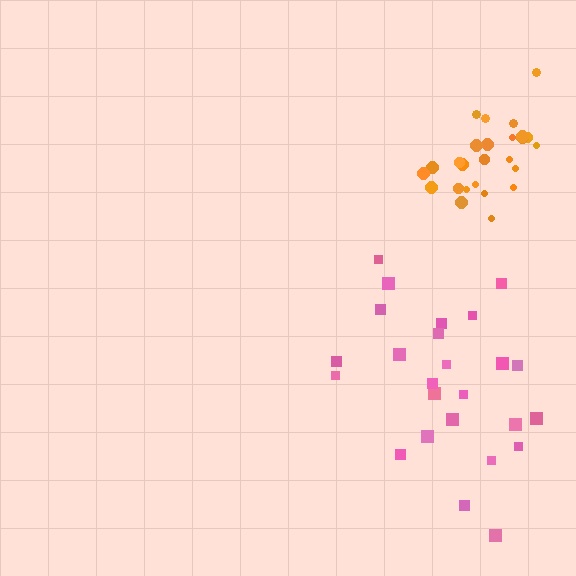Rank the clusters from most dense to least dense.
orange, pink.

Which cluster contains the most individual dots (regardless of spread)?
Pink (26).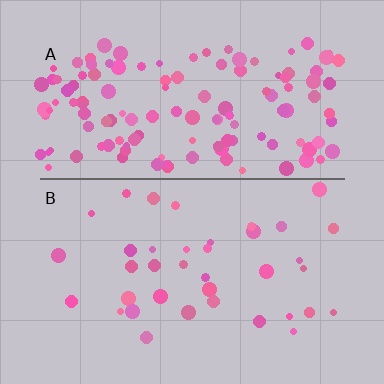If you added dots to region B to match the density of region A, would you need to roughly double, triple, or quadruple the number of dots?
Approximately triple.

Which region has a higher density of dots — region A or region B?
A (the top).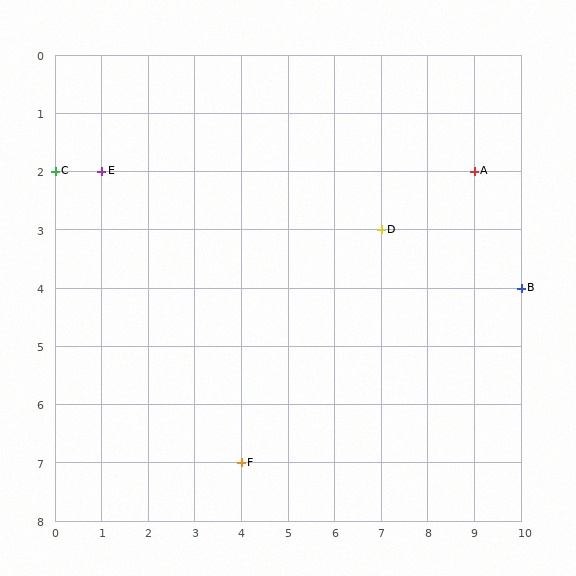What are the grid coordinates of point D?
Point D is at grid coordinates (7, 3).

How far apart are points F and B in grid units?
Points F and B are 6 columns and 3 rows apart (about 6.7 grid units diagonally).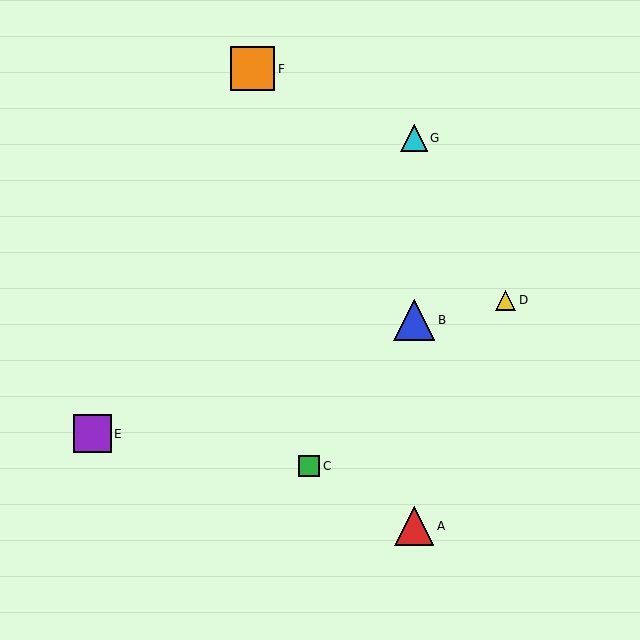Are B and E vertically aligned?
No, B is at x≈414 and E is at x≈92.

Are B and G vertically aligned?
Yes, both are at x≈414.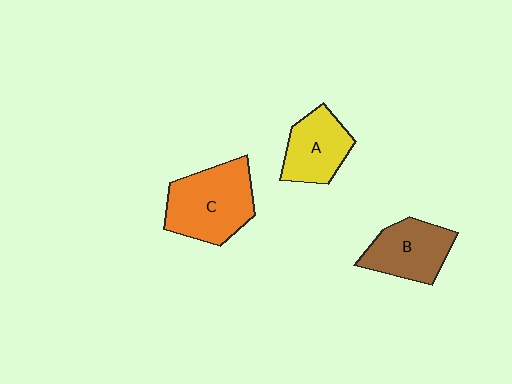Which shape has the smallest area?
Shape A (yellow).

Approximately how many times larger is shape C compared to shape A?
Approximately 1.5 times.